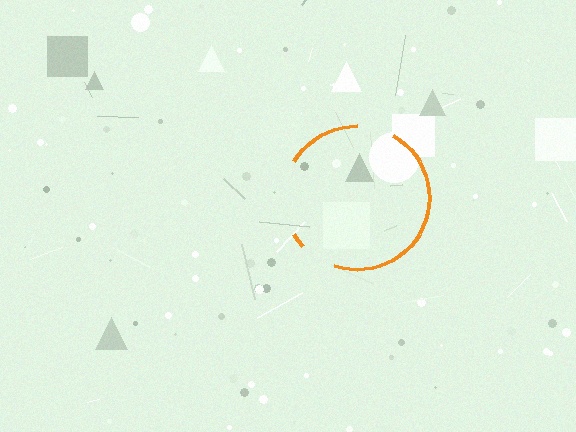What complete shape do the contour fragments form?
The contour fragments form a circle.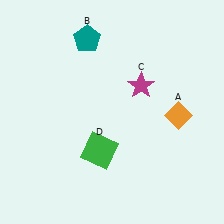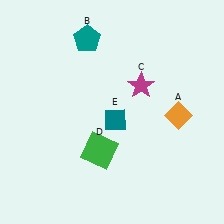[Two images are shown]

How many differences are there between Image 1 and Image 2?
There is 1 difference between the two images.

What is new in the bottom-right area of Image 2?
A teal diamond (E) was added in the bottom-right area of Image 2.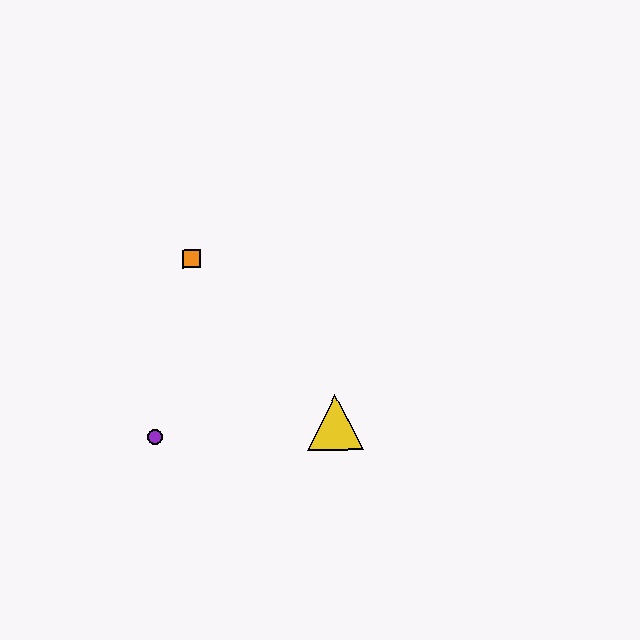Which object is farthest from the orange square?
The yellow triangle is farthest from the orange square.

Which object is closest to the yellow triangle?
The purple circle is closest to the yellow triangle.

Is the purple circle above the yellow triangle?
No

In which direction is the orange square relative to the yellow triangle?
The orange square is above the yellow triangle.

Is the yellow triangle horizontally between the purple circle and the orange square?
No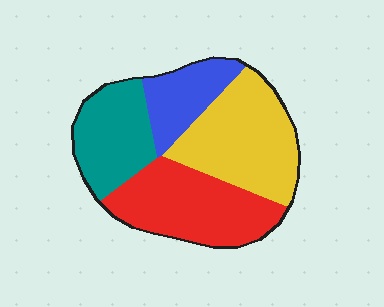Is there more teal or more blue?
Teal.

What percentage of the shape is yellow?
Yellow covers about 30% of the shape.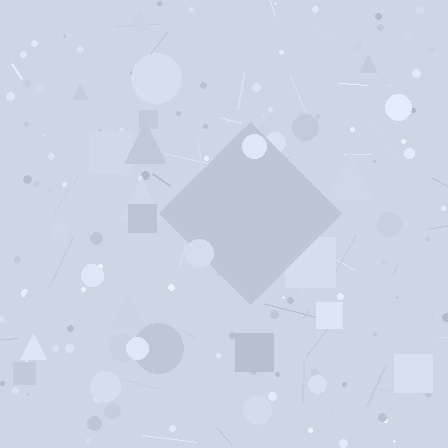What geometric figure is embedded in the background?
A diamond is embedded in the background.